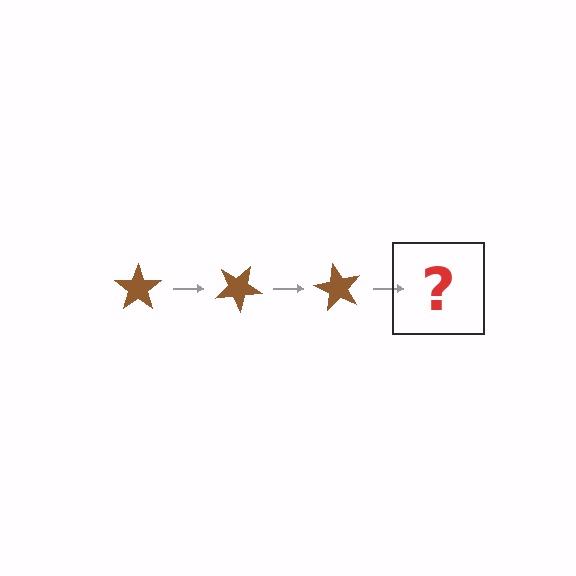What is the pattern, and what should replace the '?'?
The pattern is that the star rotates 30 degrees each step. The '?' should be a brown star rotated 90 degrees.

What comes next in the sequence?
The next element should be a brown star rotated 90 degrees.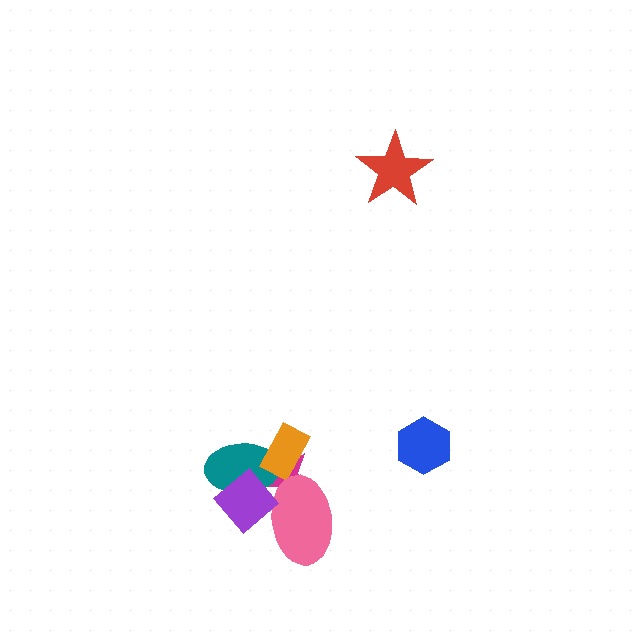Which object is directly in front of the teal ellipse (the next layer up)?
The orange rectangle is directly in front of the teal ellipse.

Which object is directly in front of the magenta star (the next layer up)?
The teal ellipse is directly in front of the magenta star.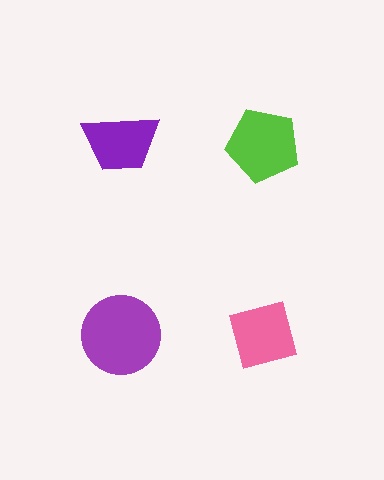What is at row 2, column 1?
A purple circle.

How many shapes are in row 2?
2 shapes.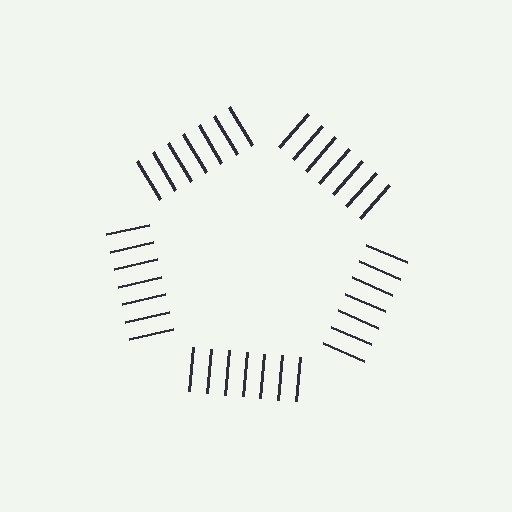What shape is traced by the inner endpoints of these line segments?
An illusory pentagon — the line segments terminate on its edges but no continuous stroke is drawn.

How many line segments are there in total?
35 — 7 along each of the 5 edges.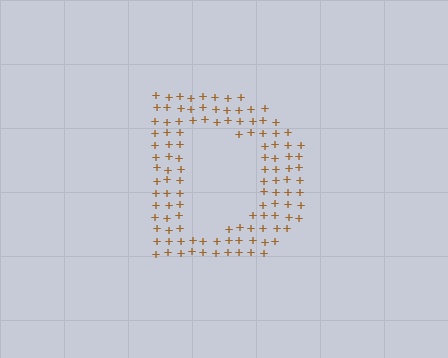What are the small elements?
The small elements are plus signs.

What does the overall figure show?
The overall figure shows the letter D.